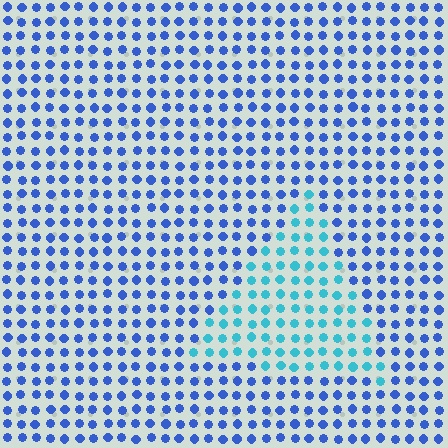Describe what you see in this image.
The image is filled with small blue elements in a uniform arrangement. A triangle-shaped region is visible where the elements are tinted to a slightly different hue, forming a subtle color boundary.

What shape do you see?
I see a triangle.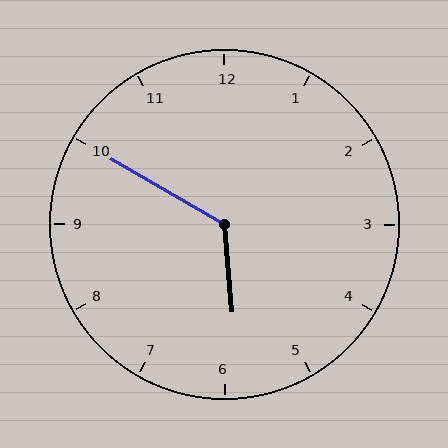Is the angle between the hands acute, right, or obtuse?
It is obtuse.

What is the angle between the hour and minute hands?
Approximately 125 degrees.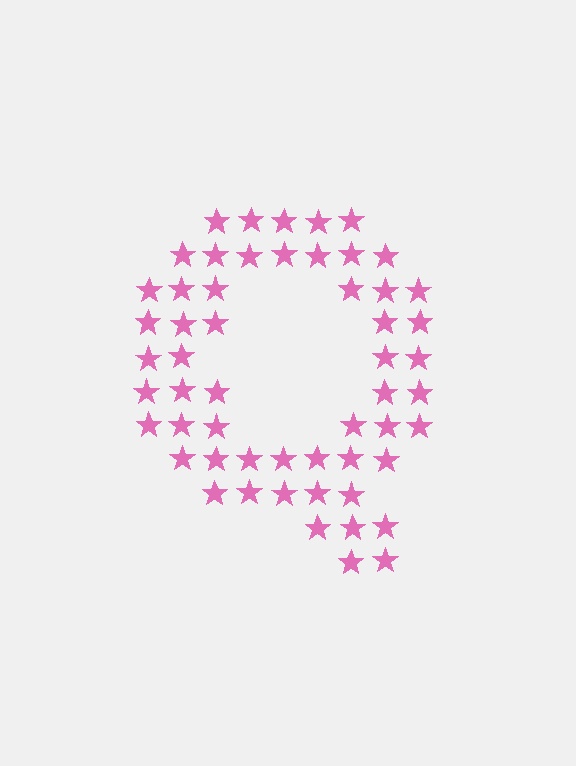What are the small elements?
The small elements are stars.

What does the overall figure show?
The overall figure shows the letter Q.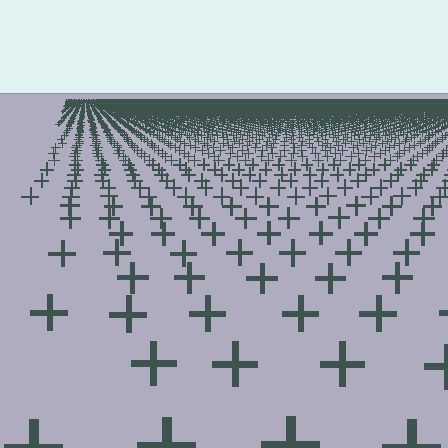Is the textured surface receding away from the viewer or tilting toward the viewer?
The surface is receding away from the viewer. Texture elements get smaller and denser toward the top.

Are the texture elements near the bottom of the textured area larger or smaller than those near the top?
Larger. Near the bottom, elements are closer to the viewer and appear at a bigger on-screen size.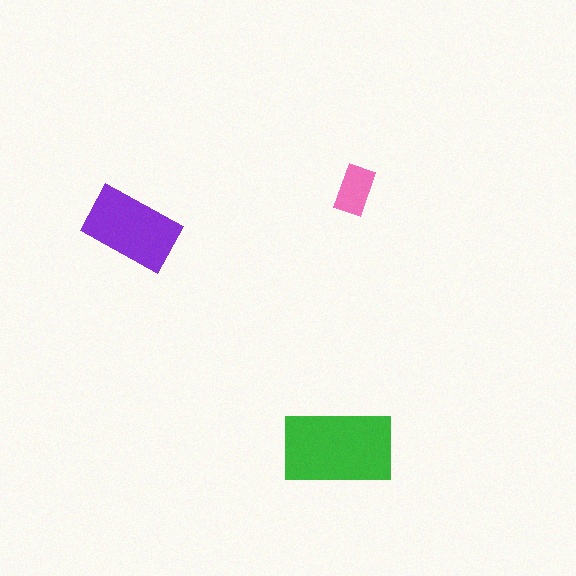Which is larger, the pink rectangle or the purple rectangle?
The purple one.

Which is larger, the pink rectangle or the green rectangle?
The green one.